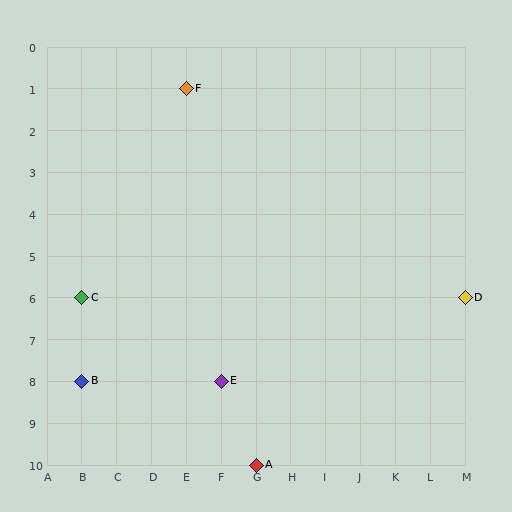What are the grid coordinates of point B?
Point B is at grid coordinates (B, 8).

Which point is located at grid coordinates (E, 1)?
Point F is at (E, 1).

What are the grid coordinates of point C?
Point C is at grid coordinates (B, 6).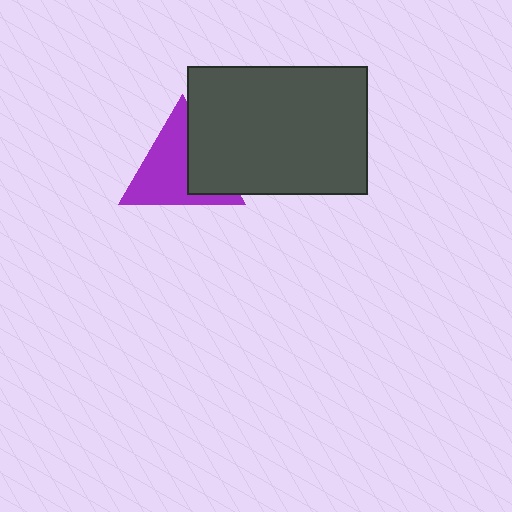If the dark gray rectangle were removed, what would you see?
You would see the complete purple triangle.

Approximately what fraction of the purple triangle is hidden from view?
Roughly 34% of the purple triangle is hidden behind the dark gray rectangle.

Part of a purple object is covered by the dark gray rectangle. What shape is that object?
It is a triangle.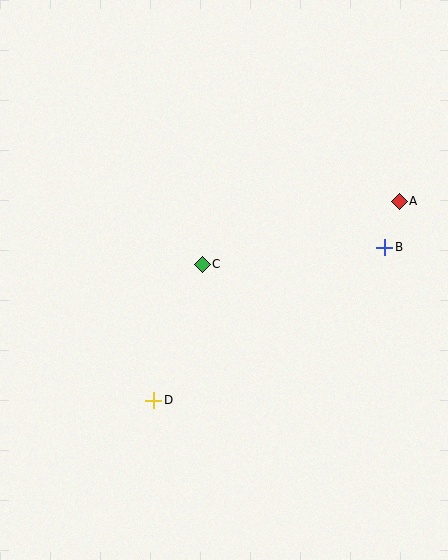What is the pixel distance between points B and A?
The distance between B and A is 48 pixels.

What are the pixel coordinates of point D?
Point D is at (154, 400).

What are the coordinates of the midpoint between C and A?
The midpoint between C and A is at (301, 233).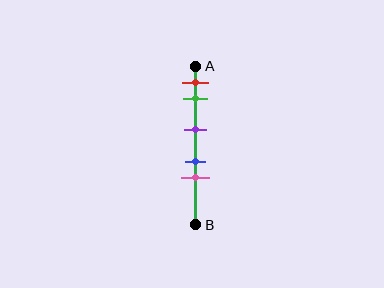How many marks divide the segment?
There are 5 marks dividing the segment.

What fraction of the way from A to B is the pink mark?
The pink mark is approximately 70% (0.7) of the way from A to B.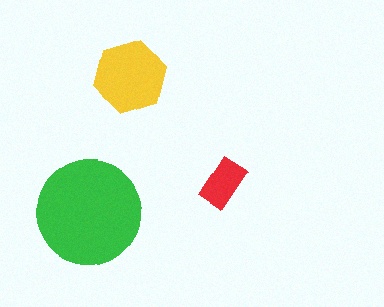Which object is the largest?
The green circle.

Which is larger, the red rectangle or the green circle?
The green circle.